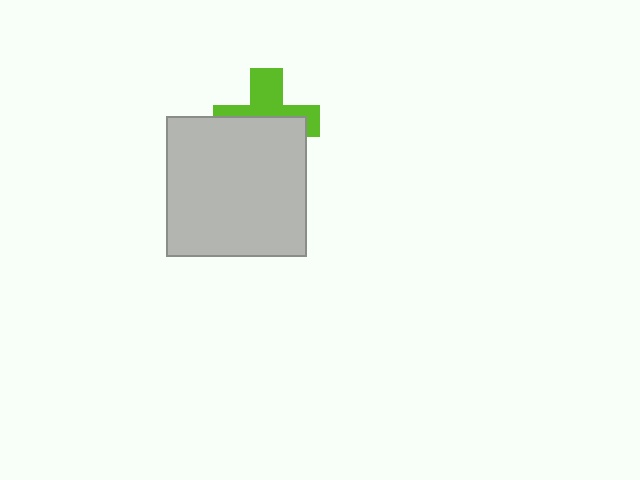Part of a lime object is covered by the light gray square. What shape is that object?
It is a cross.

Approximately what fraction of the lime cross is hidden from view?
Roughly 56% of the lime cross is hidden behind the light gray square.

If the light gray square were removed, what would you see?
You would see the complete lime cross.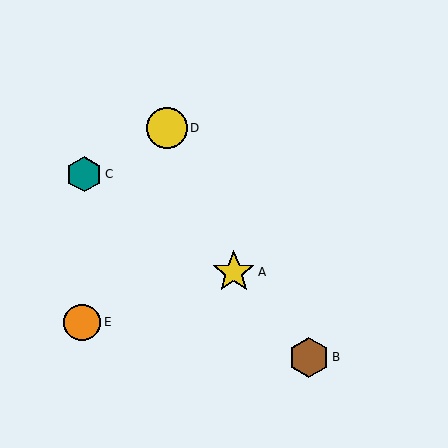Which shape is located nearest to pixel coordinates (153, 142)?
The yellow circle (labeled D) at (167, 128) is nearest to that location.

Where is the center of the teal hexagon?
The center of the teal hexagon is at (84, 174).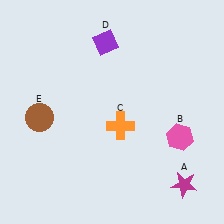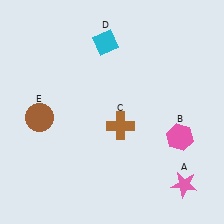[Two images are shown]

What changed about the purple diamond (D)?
In Image 1, D is purple. In Image 2, it changed to cyan.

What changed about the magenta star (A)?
In Image 1, A is magenta. In Image 2, it changed to pink.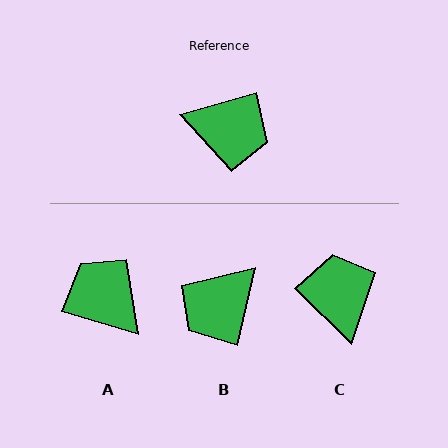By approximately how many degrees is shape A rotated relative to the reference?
Approximately 147 degrees counter-clockwise.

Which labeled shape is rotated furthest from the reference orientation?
A, about 147 degrees away.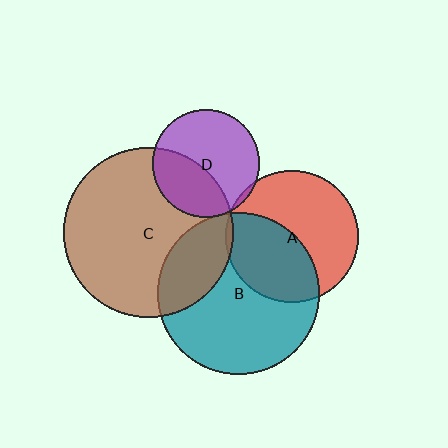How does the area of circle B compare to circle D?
Approximately 2.3 times.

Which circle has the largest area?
Circle C (brown).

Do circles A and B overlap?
Yes.